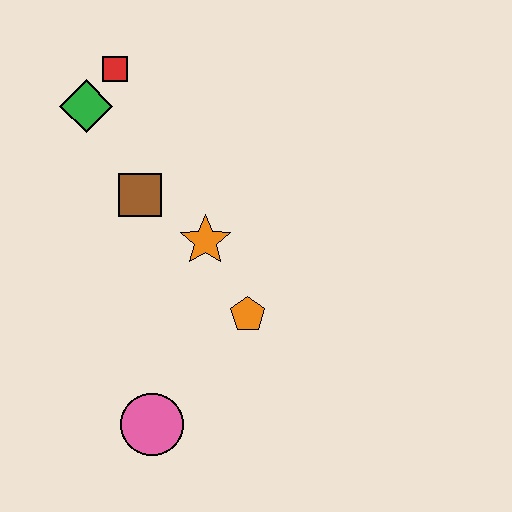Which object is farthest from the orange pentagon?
The red square is farthest from the orange pentagon.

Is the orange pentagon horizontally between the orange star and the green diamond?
No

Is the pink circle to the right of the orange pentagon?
No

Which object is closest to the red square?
The green diamond is closest to the red square.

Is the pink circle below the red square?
Yes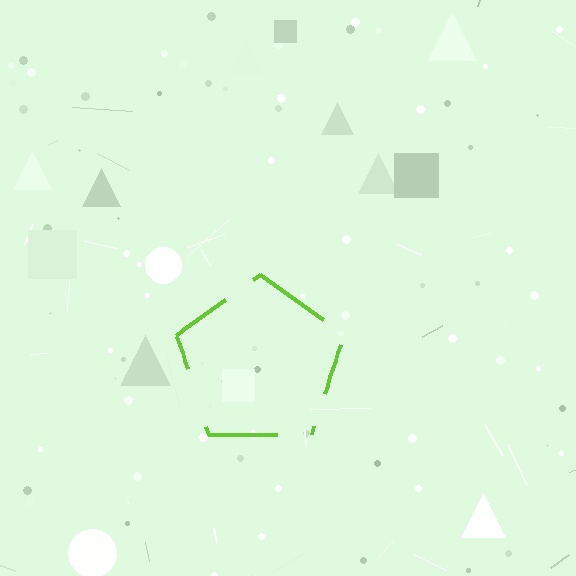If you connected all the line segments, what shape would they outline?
They would outline a pentagon.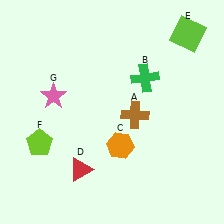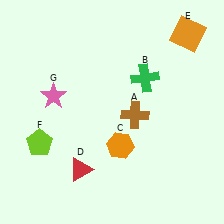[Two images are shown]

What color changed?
The square (E) changed from lime in Image 1 to orange in Image 2.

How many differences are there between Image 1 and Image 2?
There is 1 difference between the two images.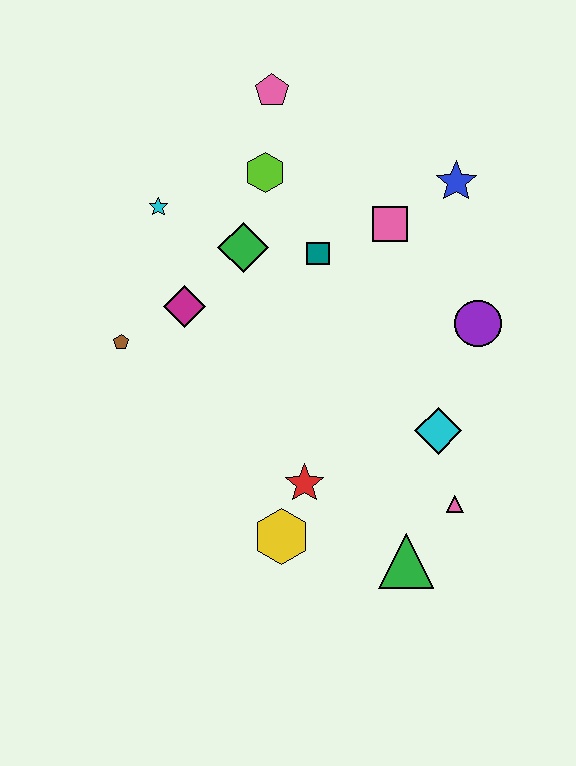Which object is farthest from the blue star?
The yellow hexagon is farthest from the blue star.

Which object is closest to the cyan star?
The green diamond is closest to the cyan star.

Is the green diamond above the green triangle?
Yes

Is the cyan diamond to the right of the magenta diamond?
Yes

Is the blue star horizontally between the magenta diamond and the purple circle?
Yes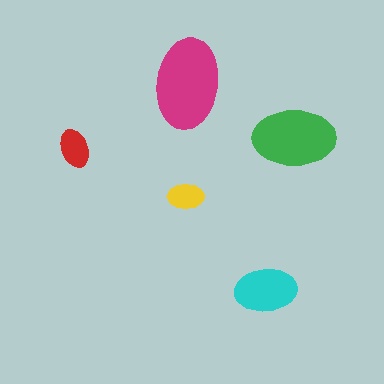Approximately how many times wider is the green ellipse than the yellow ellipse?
About 2.5 times wider.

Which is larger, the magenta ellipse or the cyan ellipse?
The magenta one.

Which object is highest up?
The magenta ellipse is topmost.